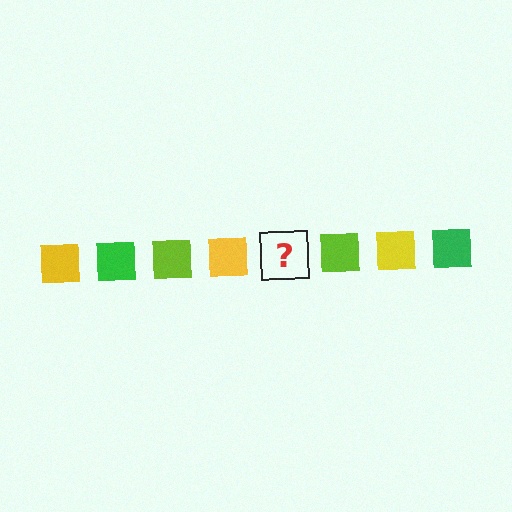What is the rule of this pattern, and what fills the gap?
The rule is that the pattern cycles through yellow, green, lime squares. The gap should be filled with a green square.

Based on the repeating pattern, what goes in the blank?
The blank should be a green square.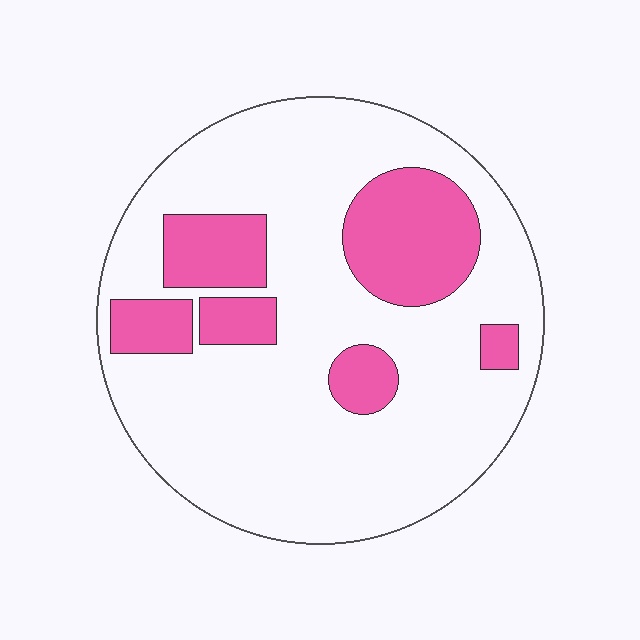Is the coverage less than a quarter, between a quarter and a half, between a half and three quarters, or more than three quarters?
Less than a quarter.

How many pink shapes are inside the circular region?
6.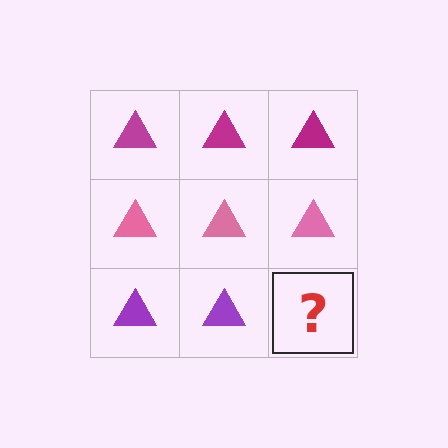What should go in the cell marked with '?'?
The missing cell should contain a purple triangle.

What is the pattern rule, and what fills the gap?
The rule is that each row has a consistent color. The gap should be filled with a purple triangle.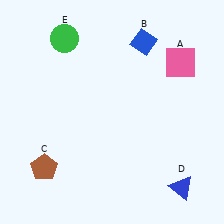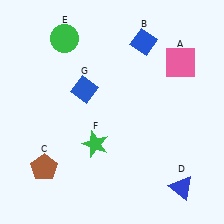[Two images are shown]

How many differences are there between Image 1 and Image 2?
There are 2 differences between the two images.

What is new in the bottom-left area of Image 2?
A green star (F) was added in the bottom-left area of Image 2.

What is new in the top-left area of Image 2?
A blue diamond (G) was added in the top-left area of Image 2.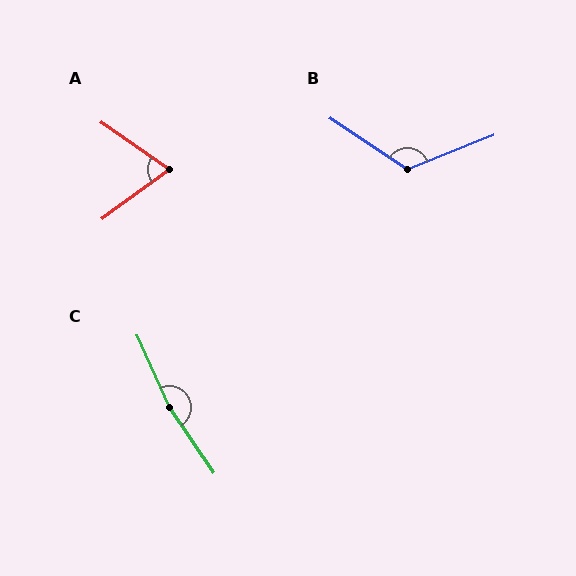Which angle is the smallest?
A, at approximately 71 degrees.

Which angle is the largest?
C, at approximately 170 degrees.